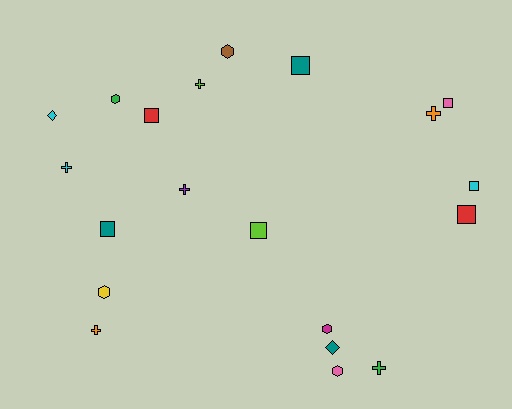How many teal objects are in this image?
There are 3 teal objects.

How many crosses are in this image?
There are 6 crosses.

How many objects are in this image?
There are 20 objects.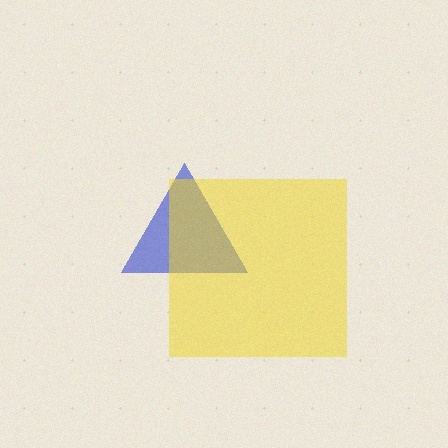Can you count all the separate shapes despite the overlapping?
Yes, there are 2 separate shapes.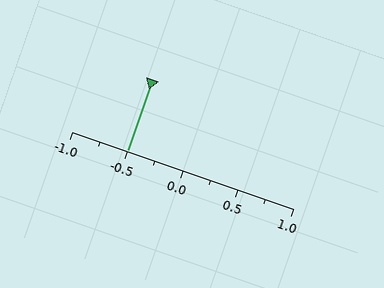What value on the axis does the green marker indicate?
The marker indicates approximately -0.5.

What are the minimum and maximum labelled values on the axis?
The axis runs from -1.0 to 1.0.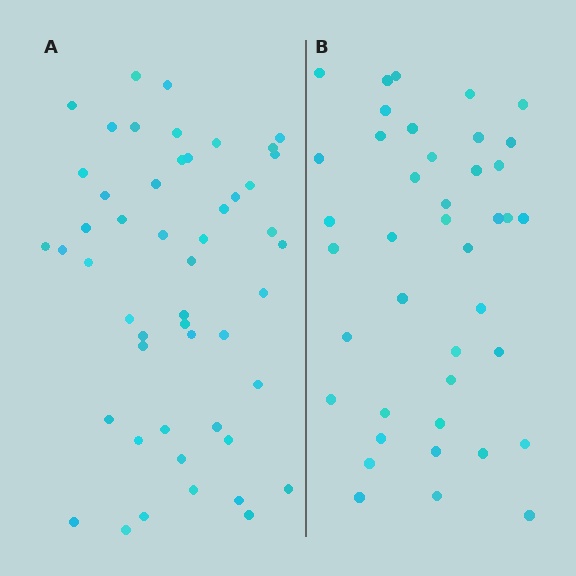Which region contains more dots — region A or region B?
Region A (the left region) has more dots.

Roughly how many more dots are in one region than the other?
Region A has roughly 8 or so more dots than region B.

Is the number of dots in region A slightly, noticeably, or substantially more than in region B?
Region A has only slightly more — the two regions are fairly close. The ratio is roughly 1.2 to 1.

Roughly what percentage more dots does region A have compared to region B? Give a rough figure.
About 20% more.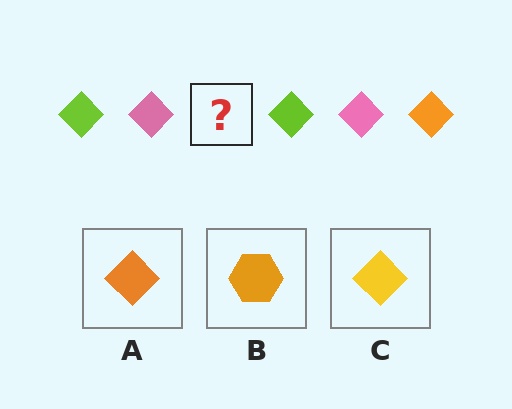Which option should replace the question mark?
Option A.